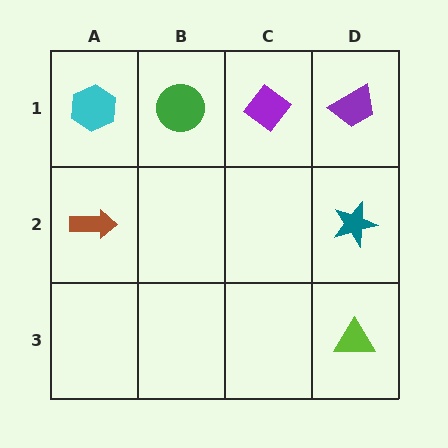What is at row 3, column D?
A lime triangle.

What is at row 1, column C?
A purple diamond.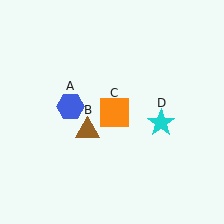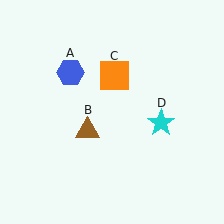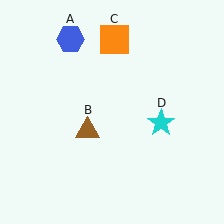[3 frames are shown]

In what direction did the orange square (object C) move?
The orange square (object C) moved up.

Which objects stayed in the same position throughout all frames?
Brown triangle (object B) and cyan star (object D) remained stationary.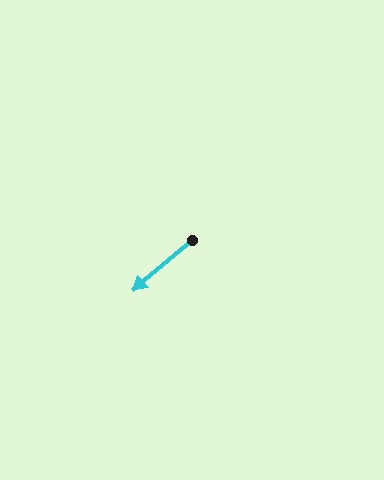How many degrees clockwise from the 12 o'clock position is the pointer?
Approximately 230 degrees.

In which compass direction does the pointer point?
Southwest.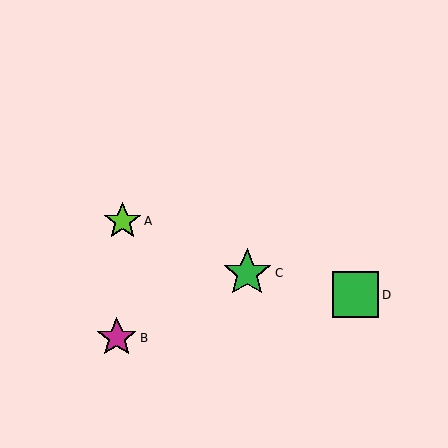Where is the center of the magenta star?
The center of the magenta star is at (117, 338).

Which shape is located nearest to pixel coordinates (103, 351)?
The magenta star (labeled B) at (117, 338) is nearest to that location.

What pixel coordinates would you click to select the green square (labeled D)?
Click at (356, 295) to select the green square D.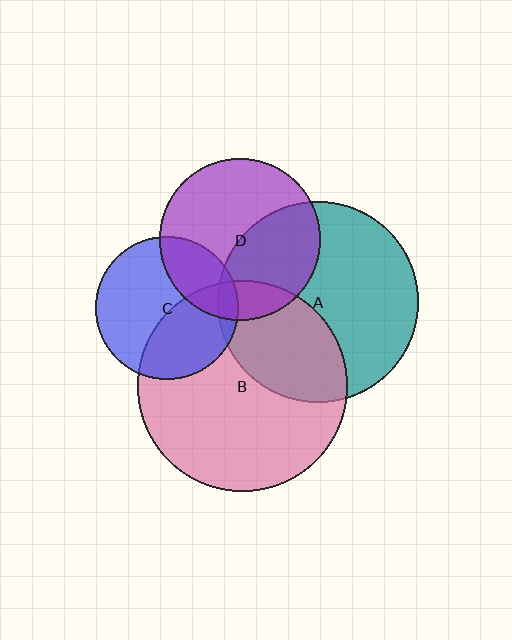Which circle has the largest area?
Circle B (pink).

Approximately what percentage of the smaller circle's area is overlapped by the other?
Approximately 15%.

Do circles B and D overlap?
Yes.